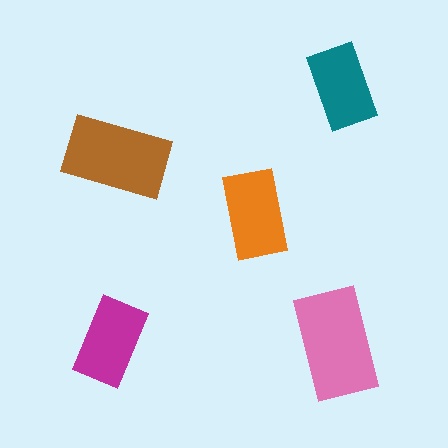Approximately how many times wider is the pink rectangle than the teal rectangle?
About 1.5 times wider.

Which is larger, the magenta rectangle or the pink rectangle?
The pink one.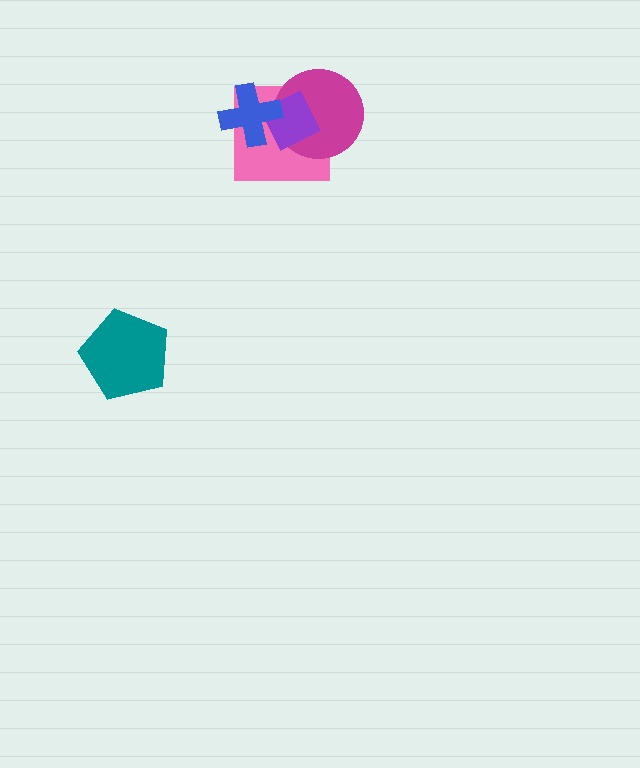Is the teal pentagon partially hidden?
No, no other shape covers it.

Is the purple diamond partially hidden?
Yes, it is partially covered by another shape.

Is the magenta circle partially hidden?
Yes, it is partially covered by another shape.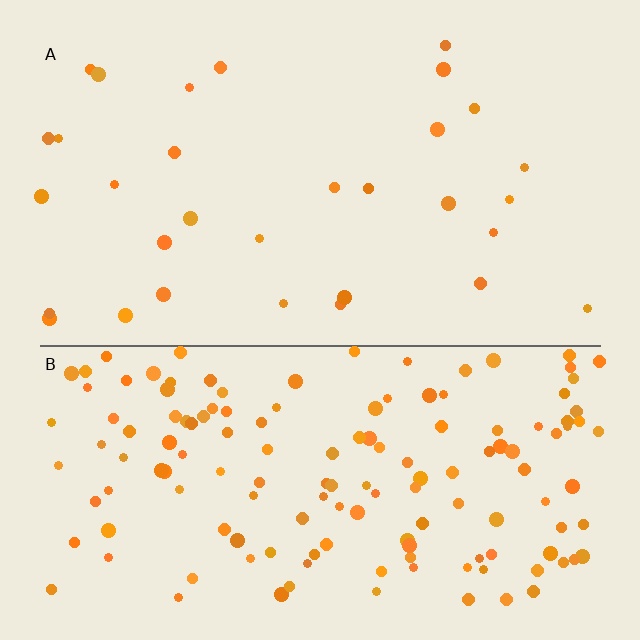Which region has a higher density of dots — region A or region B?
B (the bottom).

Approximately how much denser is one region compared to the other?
Approximately 4.7× — region B over region A.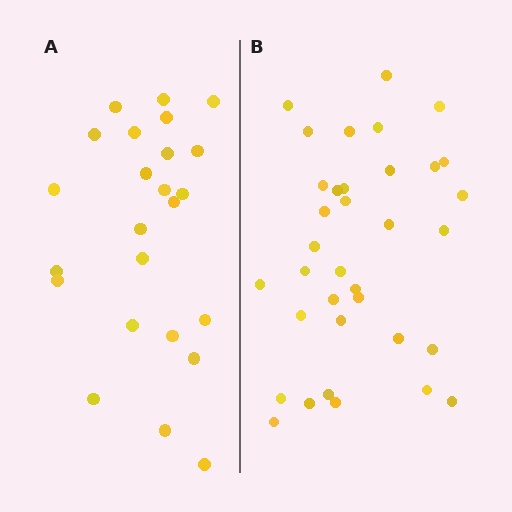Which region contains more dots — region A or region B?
Region B (the right region) has more dots.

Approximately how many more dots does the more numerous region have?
Region B has roughly 12 or so more dots than region A.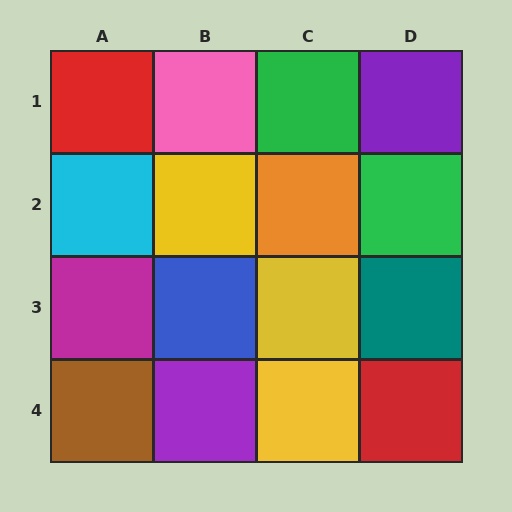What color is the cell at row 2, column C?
Orange.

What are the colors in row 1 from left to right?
Red, pink, green, purple.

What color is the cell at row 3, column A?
Magenta.